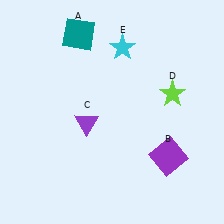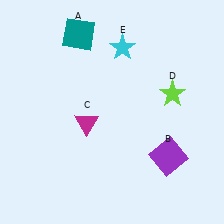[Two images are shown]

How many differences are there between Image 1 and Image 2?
There is 1 difference between the two images.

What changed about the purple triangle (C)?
In Image 1, C is purple. In Image 2, it changed to magenta.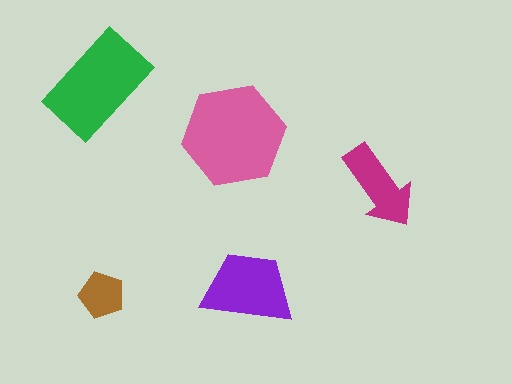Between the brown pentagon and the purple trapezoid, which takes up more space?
The purple trapezoid.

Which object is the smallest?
The brown pentagon.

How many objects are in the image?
There are 5 objects in the image.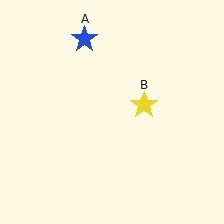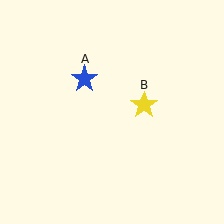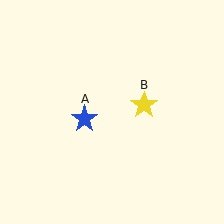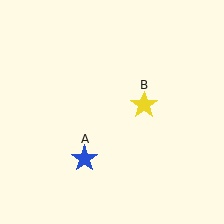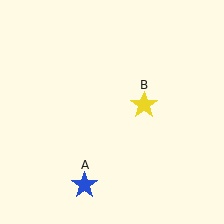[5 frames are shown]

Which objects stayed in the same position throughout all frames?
Yellow star (object B) remained stationary.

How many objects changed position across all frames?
1 object changed position: blue star (object A).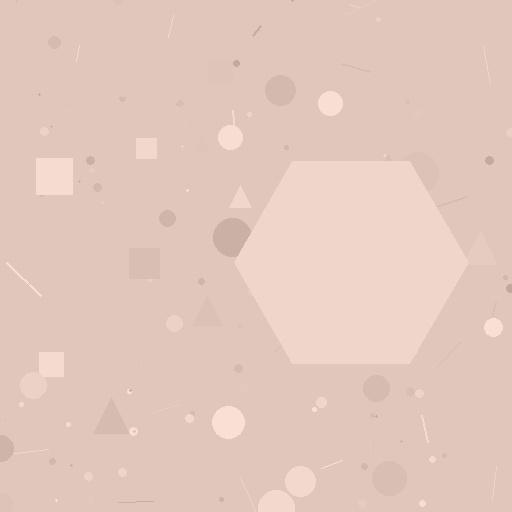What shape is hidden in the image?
A hexagon is hidden in the image.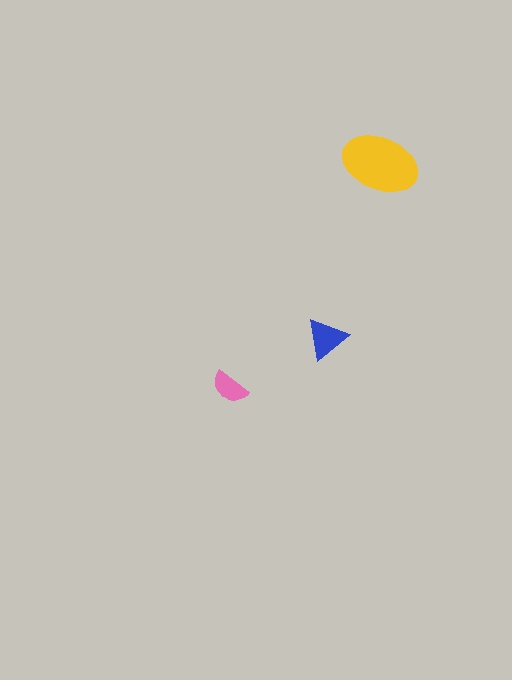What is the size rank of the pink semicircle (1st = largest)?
3rd.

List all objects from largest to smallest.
The yellow ellipse, the blue triangle, the pink semicircle.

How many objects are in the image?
There are 3 objects in the image.